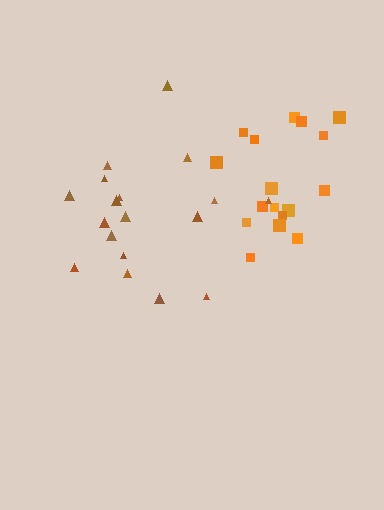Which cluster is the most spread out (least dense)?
Brown.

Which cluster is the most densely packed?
Orange.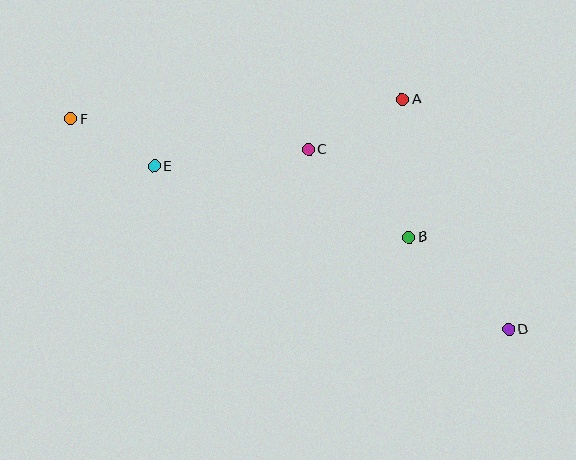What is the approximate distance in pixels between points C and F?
The distance between C and F is approximately 240 pixels.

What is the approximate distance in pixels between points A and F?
The distance between A and F is approximately 332 pixels.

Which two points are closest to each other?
Points E and F are closest to each other.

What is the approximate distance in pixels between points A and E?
The distance between A and E is approximately 257 pixels.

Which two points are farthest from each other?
Points D and F are farthest from each other.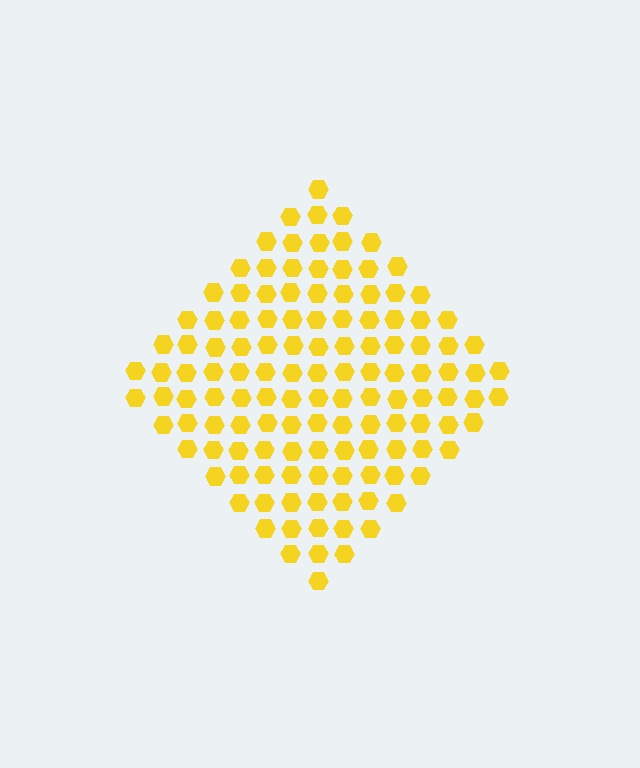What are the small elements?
The small elements are hexagons.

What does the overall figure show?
The overall figure shows a diamond.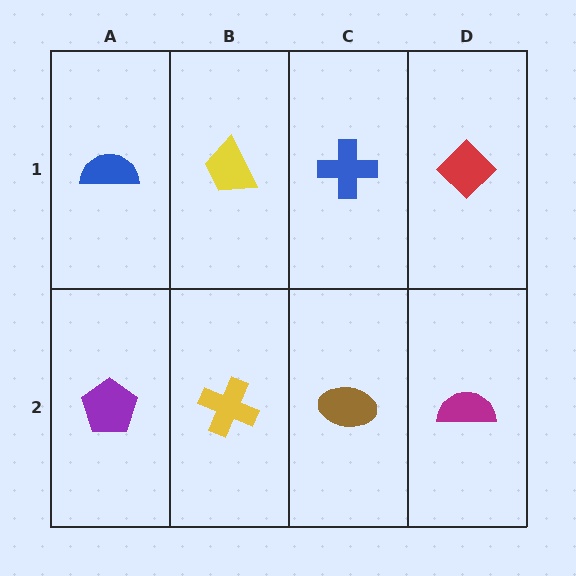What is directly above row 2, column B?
A yellow trapezoid.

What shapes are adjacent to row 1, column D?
A magenta semicircle (row 2, column D), a blue cross (row 1, column C).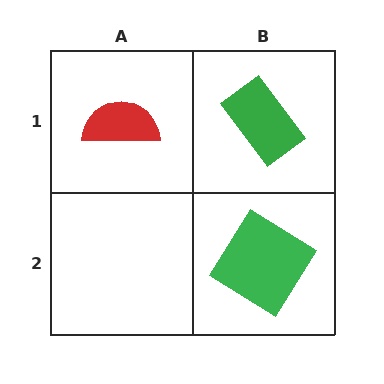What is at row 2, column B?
A green diamond.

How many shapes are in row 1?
2 shapes.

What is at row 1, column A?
A red semicircle.